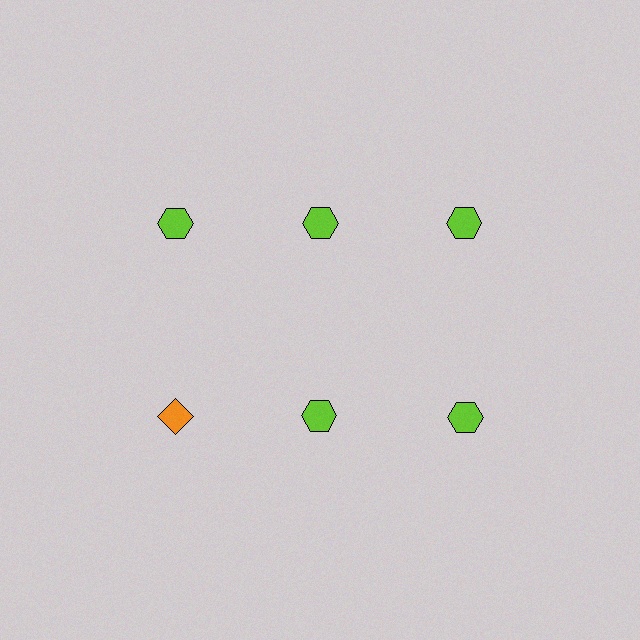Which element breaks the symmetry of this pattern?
The orange diamond in the second row, leftmost column breaks the symmetry. All other shapes are lime hexagons.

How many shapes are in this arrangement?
There are 6 shapes arranged in a grid pattern.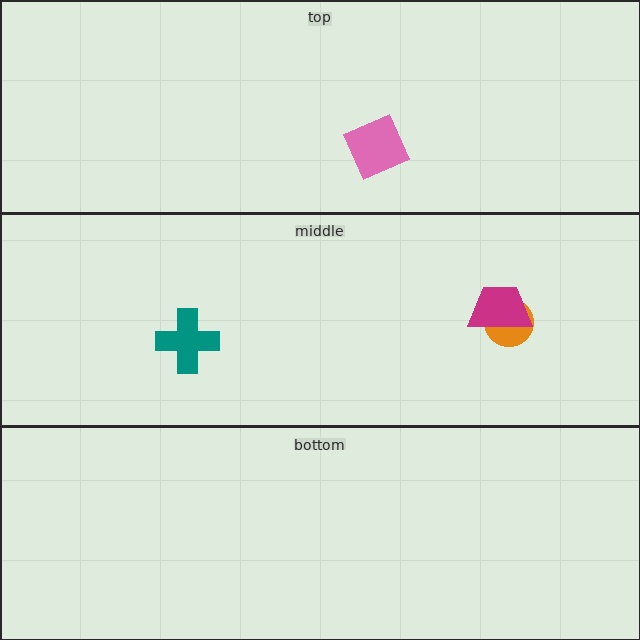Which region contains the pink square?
The top region.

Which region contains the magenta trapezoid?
The middle region.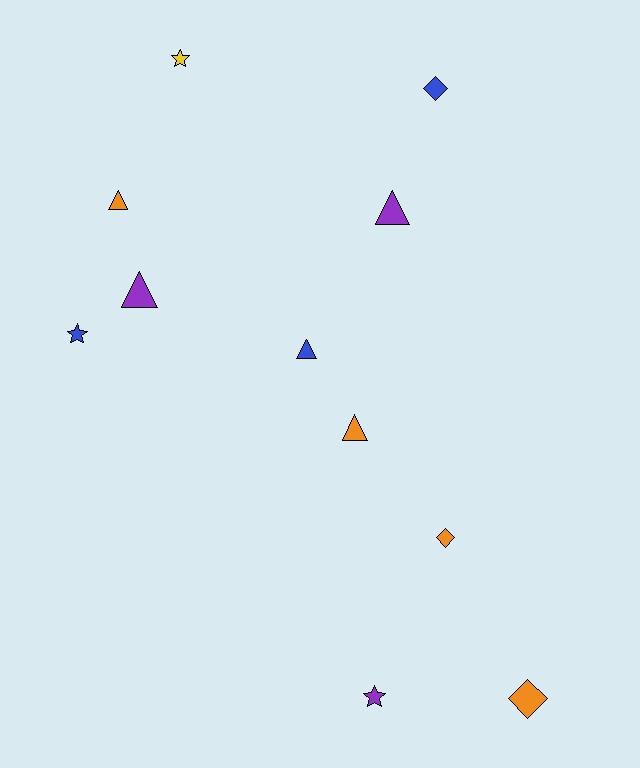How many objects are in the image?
There are 11 objects.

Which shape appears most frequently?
Triangle, with 5 objects.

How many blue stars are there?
There is 1 blue star.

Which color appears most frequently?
Orange, with 4 objects.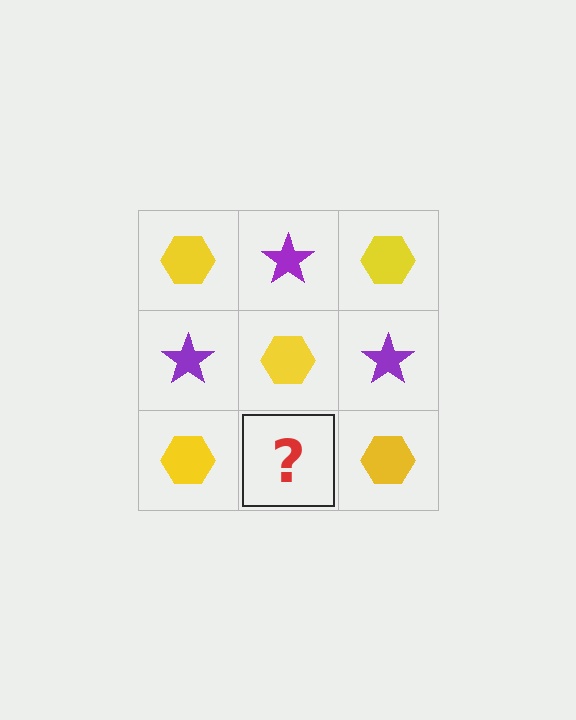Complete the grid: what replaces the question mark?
The question mark should be replaced with a purple star.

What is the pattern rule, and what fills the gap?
The rule is that it alternates yellow hexagon and purple star in a checkerboard pattern. The gap should be filled with a purple star.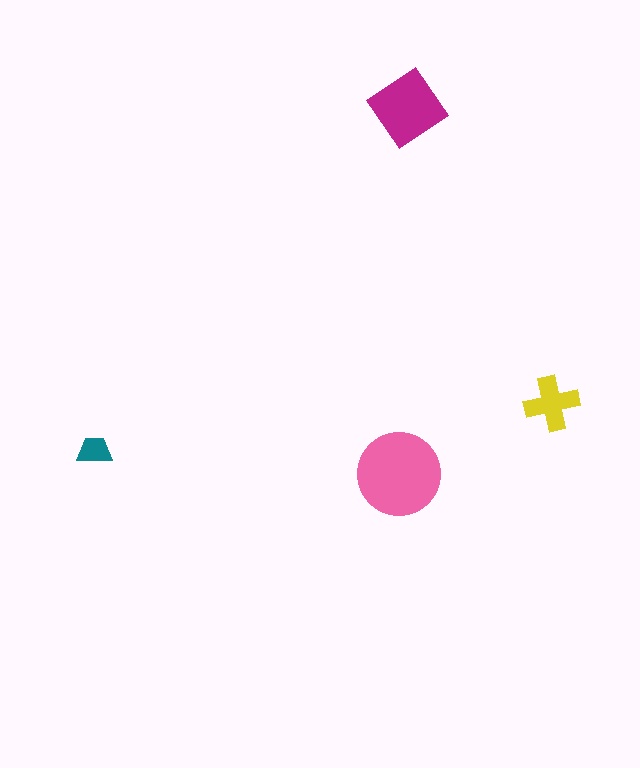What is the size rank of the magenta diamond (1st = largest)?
2nd.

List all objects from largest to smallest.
The pink circle, the magenta diamond, the yellow cross, the teal trapezoid.